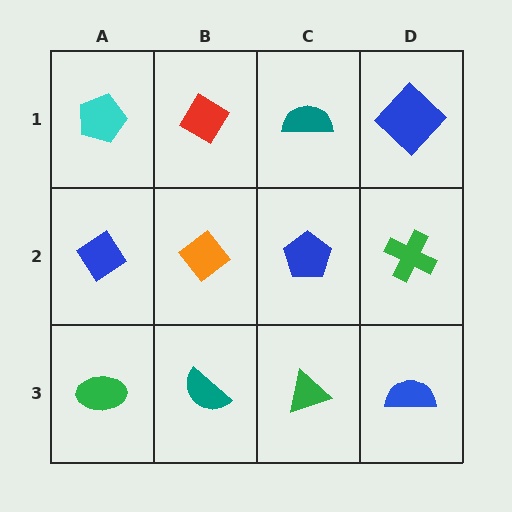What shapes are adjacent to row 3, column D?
A green cross (row 2, column D), a green triangle (row 3, column C).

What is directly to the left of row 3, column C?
A teal semicircle.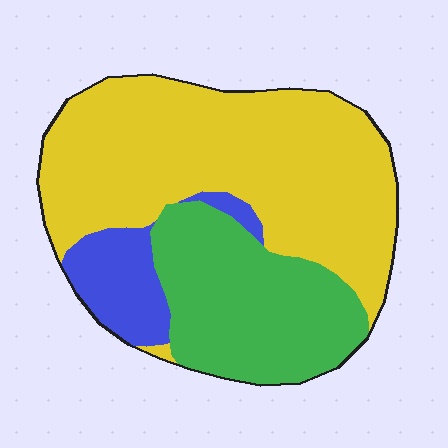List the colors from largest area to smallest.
From largest to smallest: yellow, green, blue.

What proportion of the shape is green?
Green covers around 30% of the shape.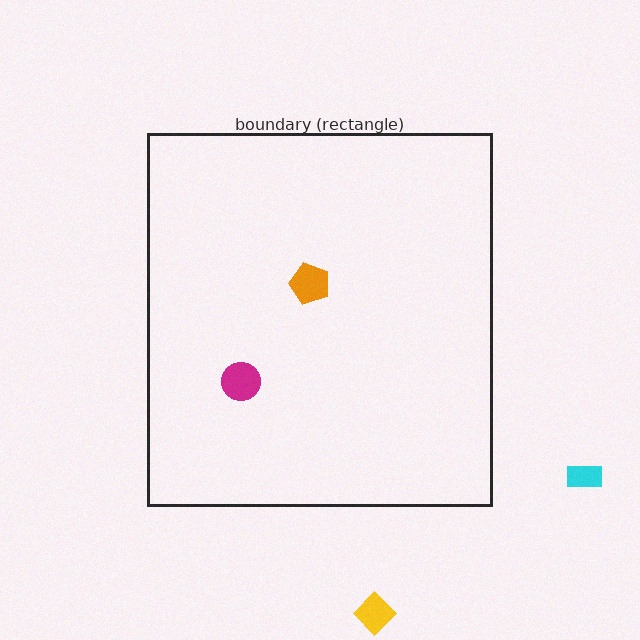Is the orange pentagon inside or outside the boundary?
Inside.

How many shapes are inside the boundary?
2 inside, 2 outside.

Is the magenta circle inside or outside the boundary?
Inside.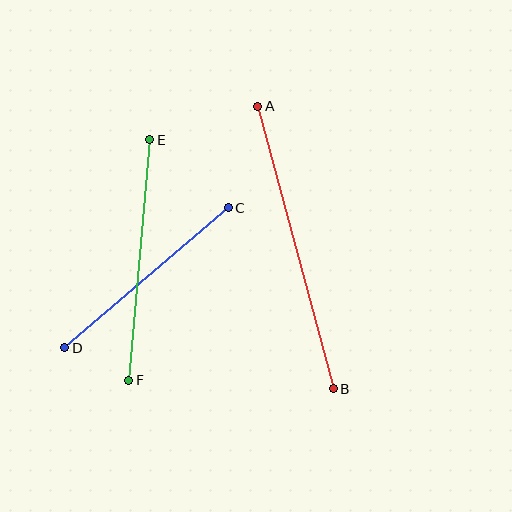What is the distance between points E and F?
The distance is approximately 241 pixels.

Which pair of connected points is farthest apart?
Points A and B are farthest apart.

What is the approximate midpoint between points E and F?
The midpoint is at approximately (139, 260) pixels.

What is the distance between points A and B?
The distance is approximately 292 pixels.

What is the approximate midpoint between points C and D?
The midpoint is at approximately (147, 278) pixels.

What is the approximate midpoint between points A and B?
The midpoint is at approximately (296, 248) pixels.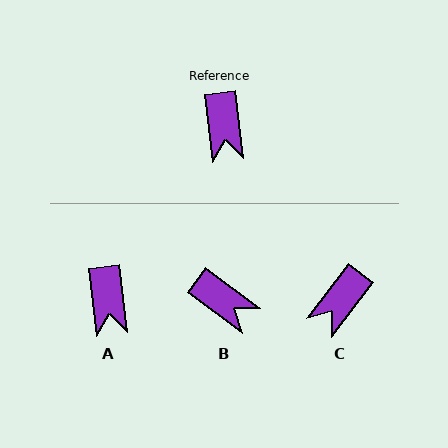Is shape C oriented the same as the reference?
No, it is off by about 44 degrees.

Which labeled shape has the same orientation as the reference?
A.